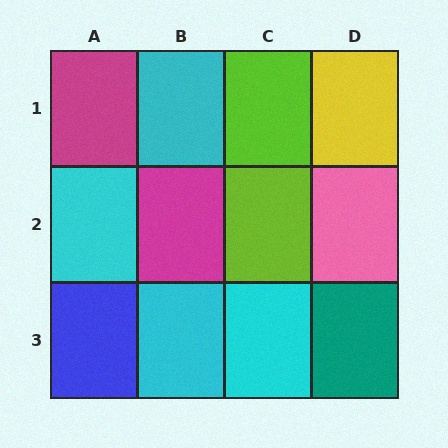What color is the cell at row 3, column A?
Blue.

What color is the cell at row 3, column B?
Cyan.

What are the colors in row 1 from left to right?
Magenta, cyan, lime, yellow.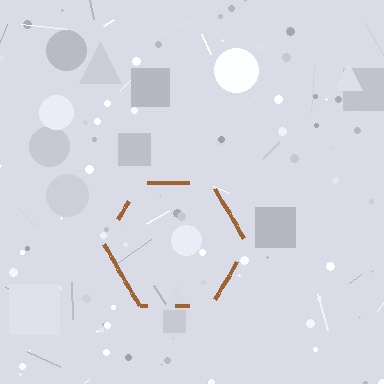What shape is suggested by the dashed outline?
The dashed outline suggests a hexagon.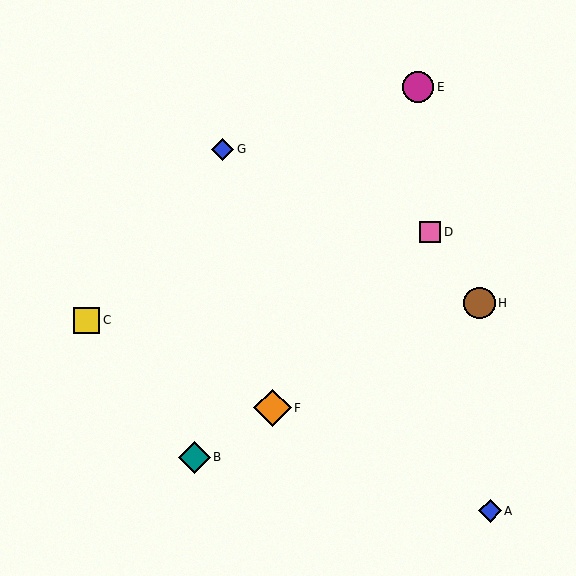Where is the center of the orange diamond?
The center of the orange diamond is at (273, 408).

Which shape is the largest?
The orange diamond (labeled F) is the largest.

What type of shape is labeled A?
Shape A is a blue diamond.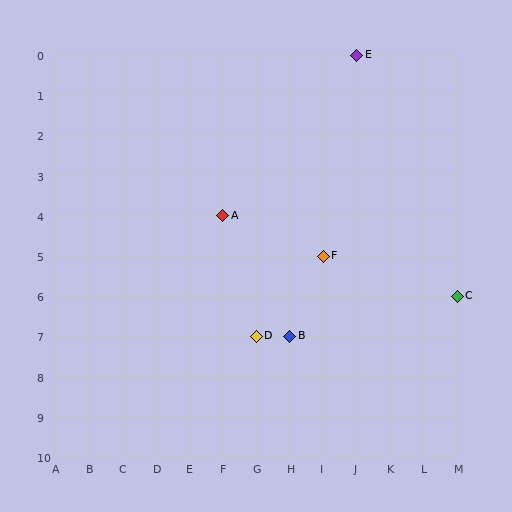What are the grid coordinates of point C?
Point C is at grid coordinates (M, 6).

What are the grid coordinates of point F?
Point F is at grid coordinates (I, 5).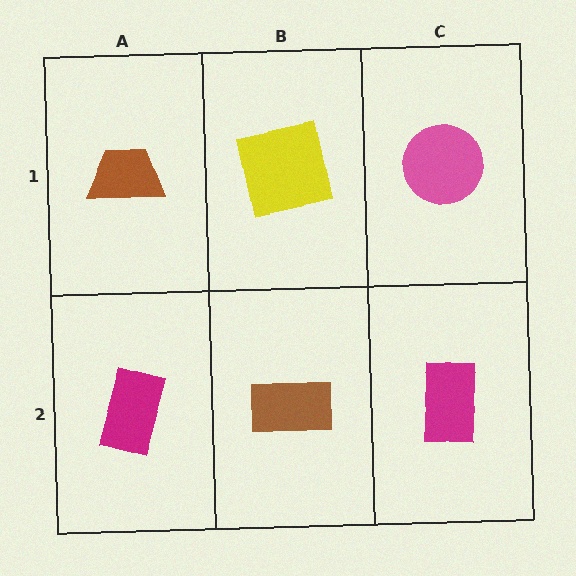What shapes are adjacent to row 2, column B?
A yellow square (row 1, column B), a magenta rectangle (row 2, column A), a magenta rectangle (row 2, column C).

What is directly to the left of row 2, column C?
A brown rectangle.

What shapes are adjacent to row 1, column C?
A magenta rectangle (row 2, column C), a yellow square (row 1, column B).